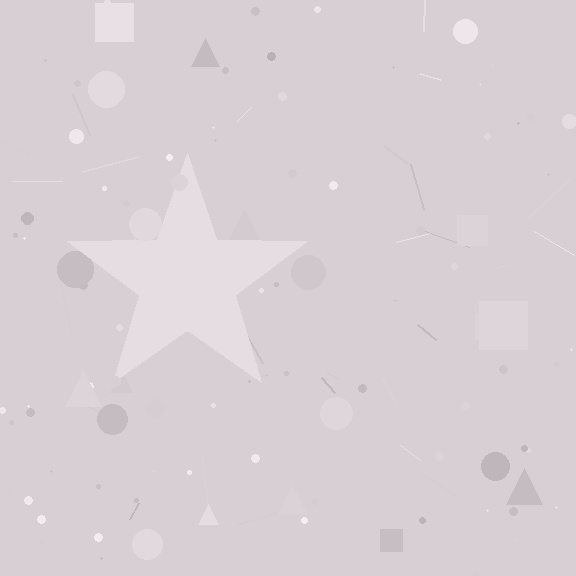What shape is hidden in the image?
A star is hidden in the image.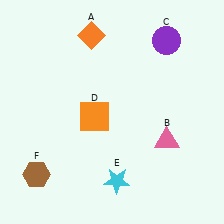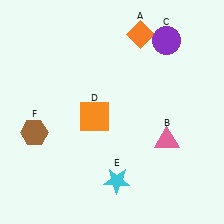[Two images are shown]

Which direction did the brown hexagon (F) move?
The brown hexagon (F) moved up.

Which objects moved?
The objects that moved are: the orange diamond (A), the brown hexagon (F).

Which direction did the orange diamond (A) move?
The orange diamond (A) moved right.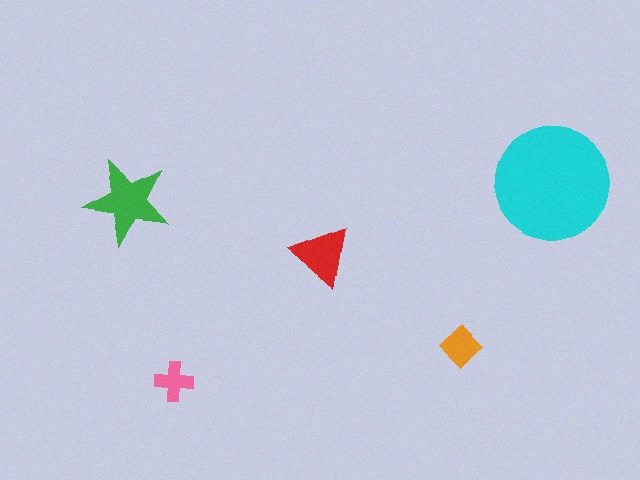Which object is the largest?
The cyan circle.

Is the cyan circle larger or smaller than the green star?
Larger.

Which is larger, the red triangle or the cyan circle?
The cyan circle.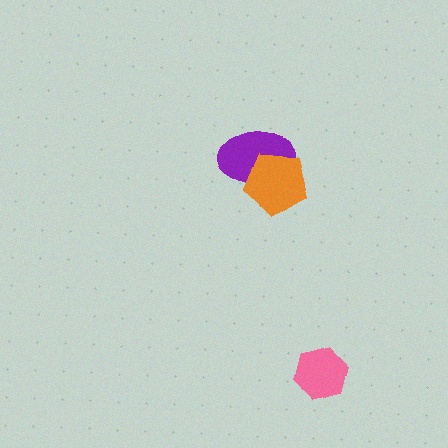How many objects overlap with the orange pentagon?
1 object overlaps with the orange pentagon.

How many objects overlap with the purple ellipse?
1 object overlaps with the purple ellipse.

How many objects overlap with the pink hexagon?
0 objects overlap with the pink hexagon.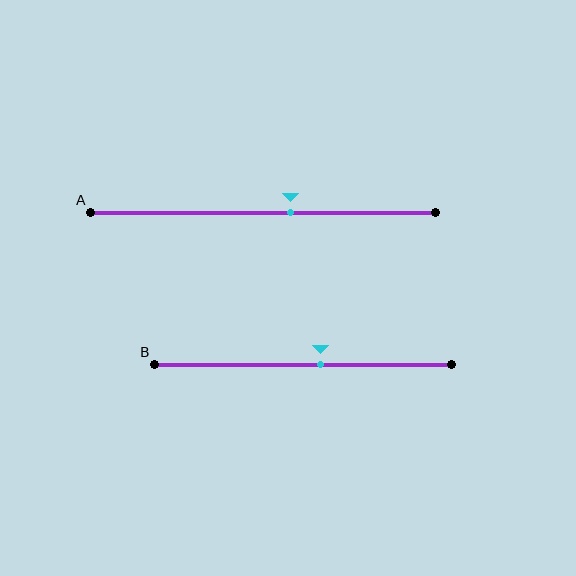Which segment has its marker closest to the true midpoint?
Segment B has its marker closest to the true midpoint.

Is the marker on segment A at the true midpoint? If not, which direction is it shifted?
No, the marker on segment A is shifted to the right by about 8% of the segment length.